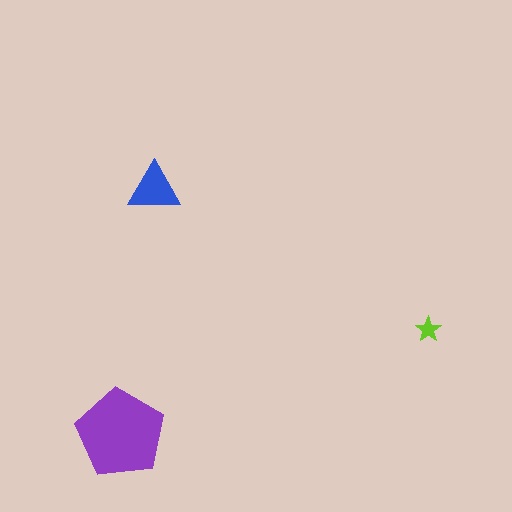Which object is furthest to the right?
The lime star is rightmost.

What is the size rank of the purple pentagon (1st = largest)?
1st.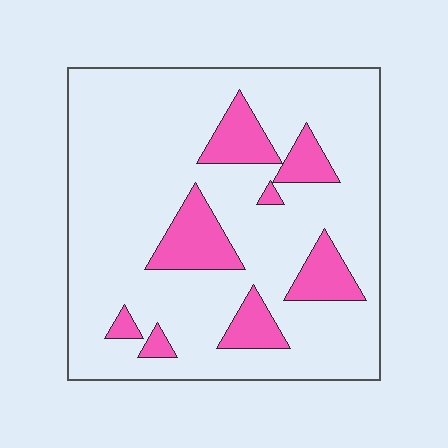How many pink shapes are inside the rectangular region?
8.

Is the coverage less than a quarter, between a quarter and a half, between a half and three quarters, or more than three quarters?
Less than a quarter.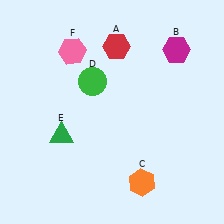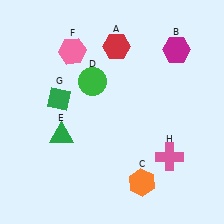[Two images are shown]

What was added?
A green diamond (G), a pink cross (H) were added in Image 2.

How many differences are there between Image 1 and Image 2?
There are 2 differences between the two images.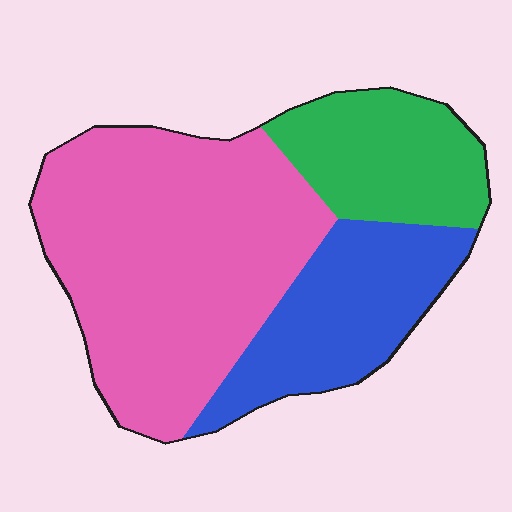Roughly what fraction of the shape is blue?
Blue covers roughly 25% of the shape.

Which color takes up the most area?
Pink, at roughly 55%.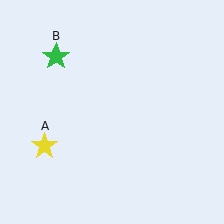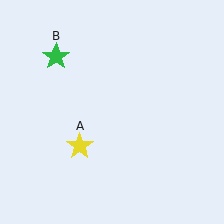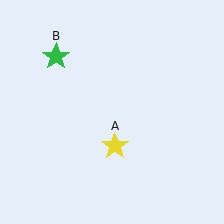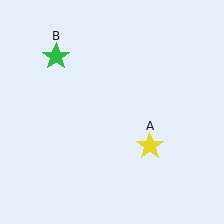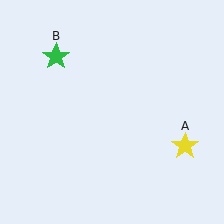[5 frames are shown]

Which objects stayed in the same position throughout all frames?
Green star (object B) remained stationary.